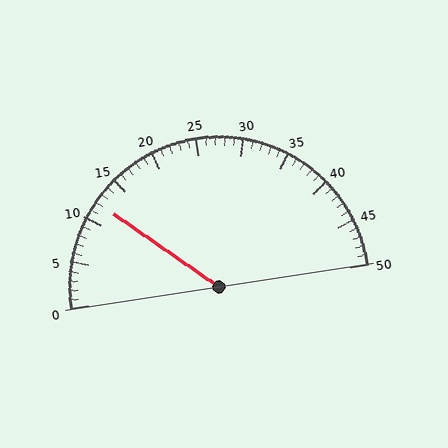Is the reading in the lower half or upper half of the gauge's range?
The reading is in the lower half of the range (0 to 50).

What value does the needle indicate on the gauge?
The needle indicates approximately 12.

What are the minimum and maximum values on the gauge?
The gauge ranges from 0 to 50.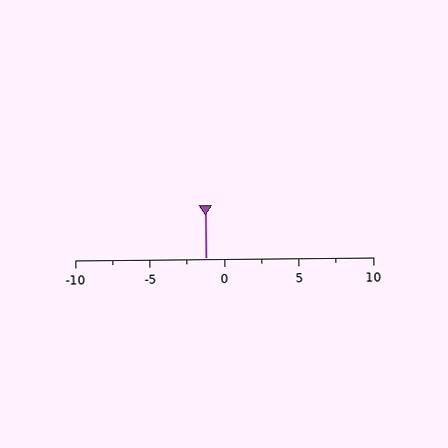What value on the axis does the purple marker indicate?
The marker indicates approximately -1.2.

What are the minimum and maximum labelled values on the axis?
The axis runs from -10 to 10.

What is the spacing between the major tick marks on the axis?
The major ticks are spaced 5 apart.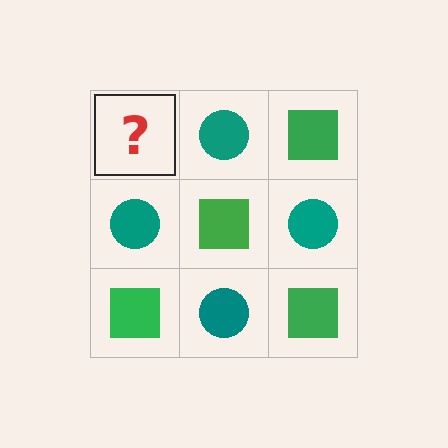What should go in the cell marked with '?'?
The missing cell should contain a green square.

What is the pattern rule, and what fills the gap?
The rule is that it alternates green square and teal circle in a checkerboard pattern. The gap should be filled with a green square.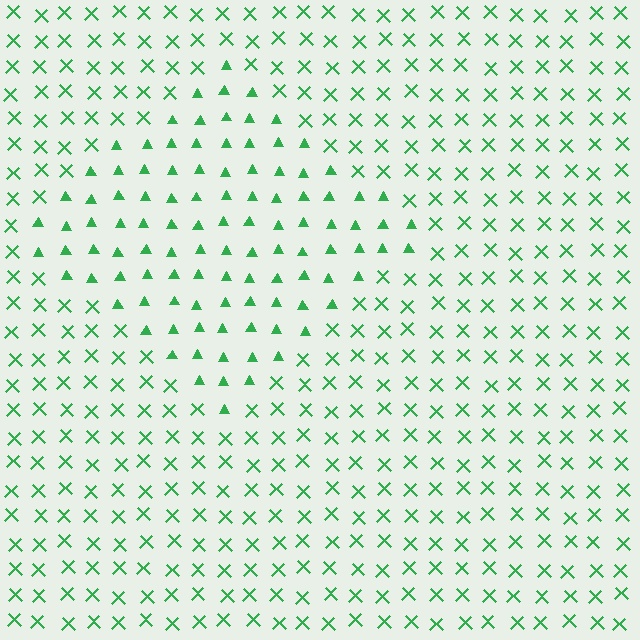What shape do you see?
I see a diamond.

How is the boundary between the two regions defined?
The boundary is defined by a change in element shape: triangles inside vs. X marks outside. All elements share the same color and spacing.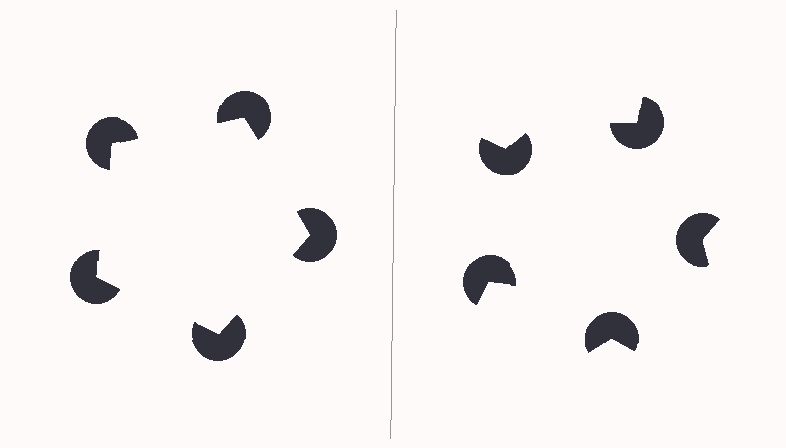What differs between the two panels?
The pac-man discs are positioned identically on both sides; only the wedge orientations differ. On the left they align to a pentagon; on the right they are misaligned.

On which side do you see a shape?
An illusory pentagon appears on the left side. On the right side the wedge cuts are rotated, so no coherent shape forms.